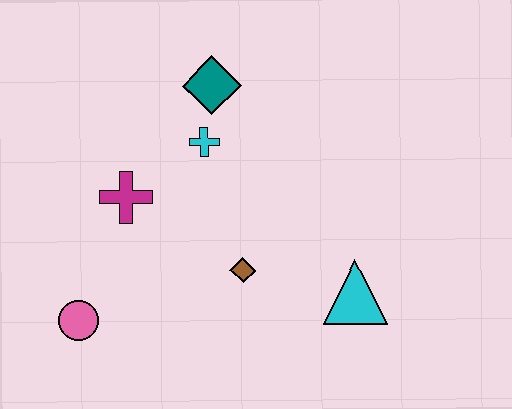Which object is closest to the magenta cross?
The cyan cross is closest to the magenta cross.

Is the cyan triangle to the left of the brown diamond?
No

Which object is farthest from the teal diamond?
The pink circle is farthest from the teal diamond.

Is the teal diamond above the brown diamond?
Yes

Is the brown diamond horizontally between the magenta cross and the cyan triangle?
Yes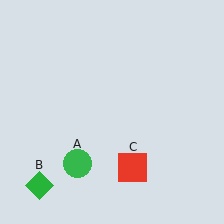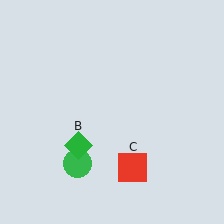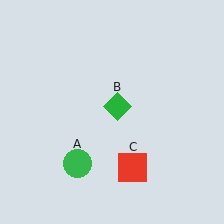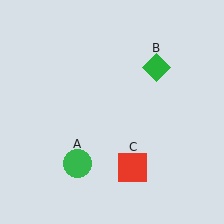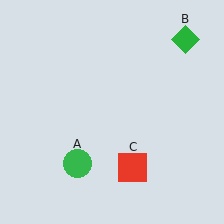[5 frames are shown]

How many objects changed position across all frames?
1 object changed position: green diamond (object B).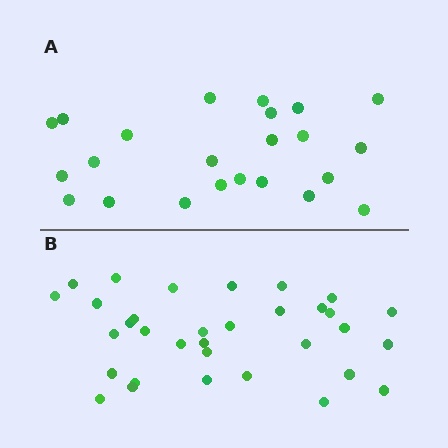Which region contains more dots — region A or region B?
Region B (the bottom region) has more dots.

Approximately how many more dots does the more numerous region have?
Region B has roughly 10 or so more dots than region A.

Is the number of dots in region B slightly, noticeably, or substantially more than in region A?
Region B has noticeably more, but not dramatically so. The ratio is roughly 1.4 to 1.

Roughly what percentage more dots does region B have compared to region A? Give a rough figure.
About 45% more.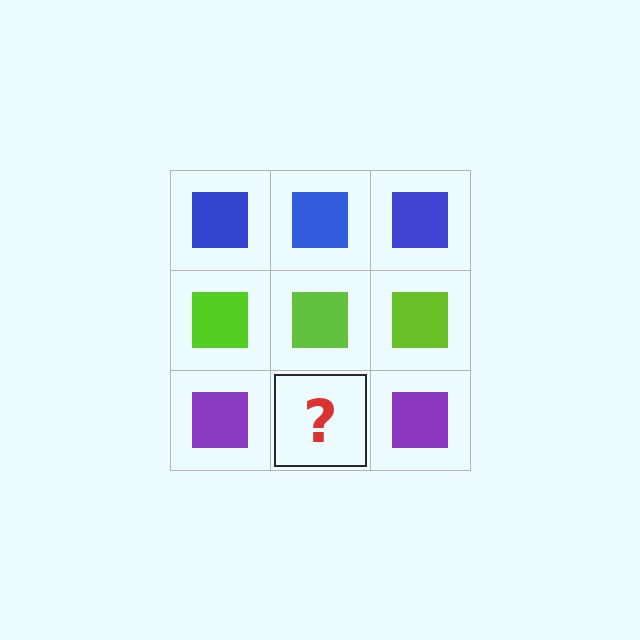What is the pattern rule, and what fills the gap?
The rule is that each row has a consistent color. The gap should be filled with a purple square.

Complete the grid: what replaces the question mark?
The question mark should be replaced with a purple square.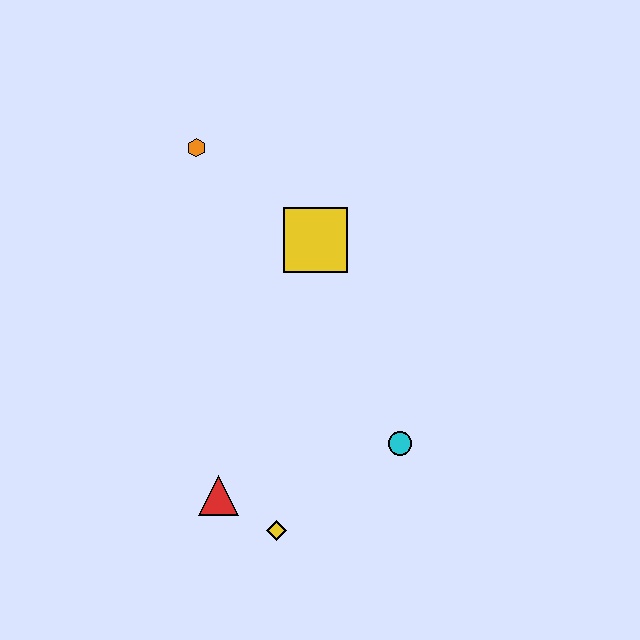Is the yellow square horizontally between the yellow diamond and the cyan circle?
Yes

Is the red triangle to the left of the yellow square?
Yes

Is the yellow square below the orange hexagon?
Yes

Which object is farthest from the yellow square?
The yellow diamond is farthest from the yellow square.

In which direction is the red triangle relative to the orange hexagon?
The red triangle is below the orange hexagon.